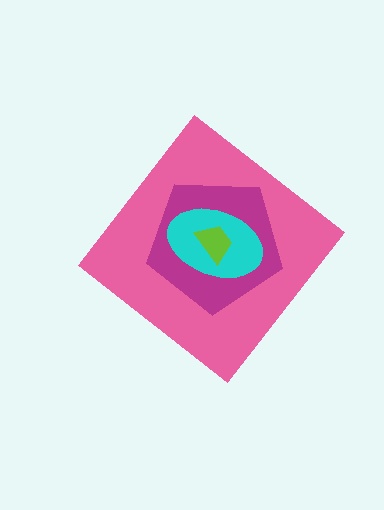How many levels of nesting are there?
4.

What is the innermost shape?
The lime trapezoid.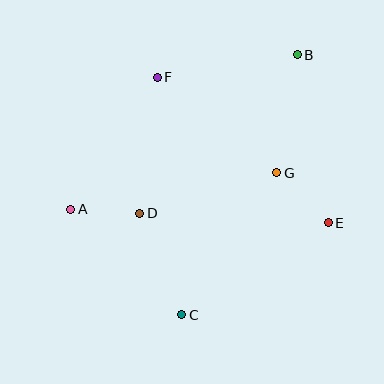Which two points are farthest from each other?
Points B and C are farthest from each other.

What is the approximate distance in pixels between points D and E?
The distance between D and E is approximately 189 pixels.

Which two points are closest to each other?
Points A and D are closest to each other.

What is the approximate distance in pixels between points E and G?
The distance between E and G is approximately 72 pixels.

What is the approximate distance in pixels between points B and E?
The distance between B and E is approximately 171 pixels.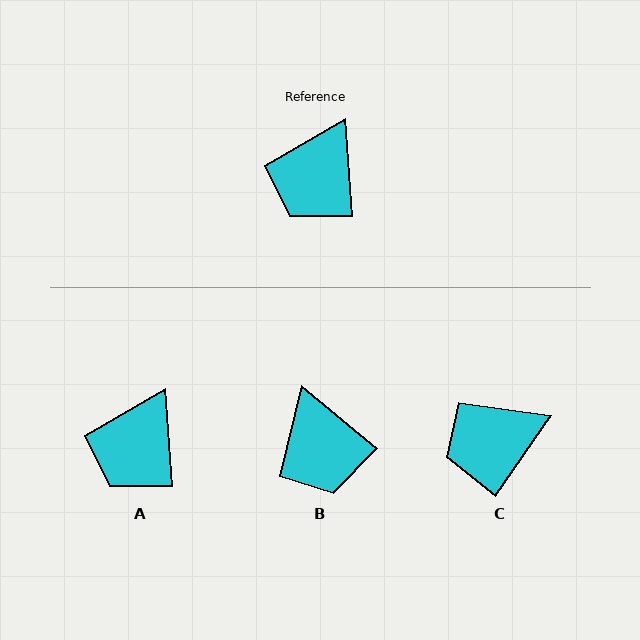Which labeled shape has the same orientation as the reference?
A.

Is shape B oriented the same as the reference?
No, it is off by about 46 degrees.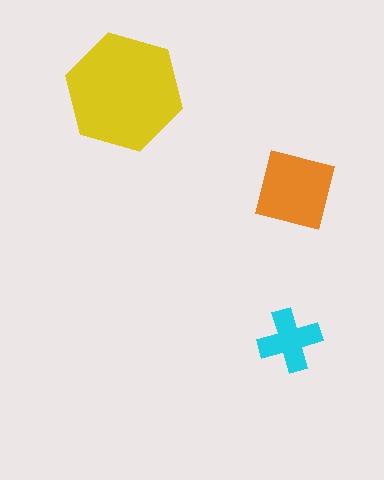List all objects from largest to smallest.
The yellow hexagon, the orange square, the cyan cross.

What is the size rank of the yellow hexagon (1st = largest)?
1st.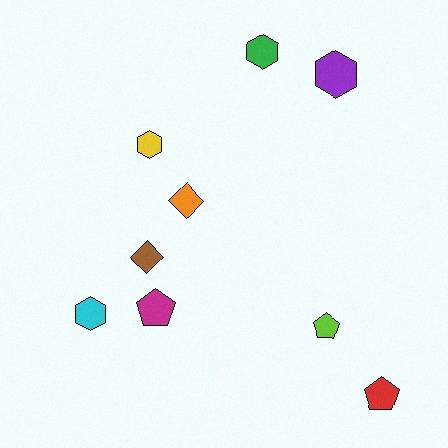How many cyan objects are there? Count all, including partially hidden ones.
There is 1 cyan object.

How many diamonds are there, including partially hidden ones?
There are 2 diamonds.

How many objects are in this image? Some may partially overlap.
There are 9 objects.